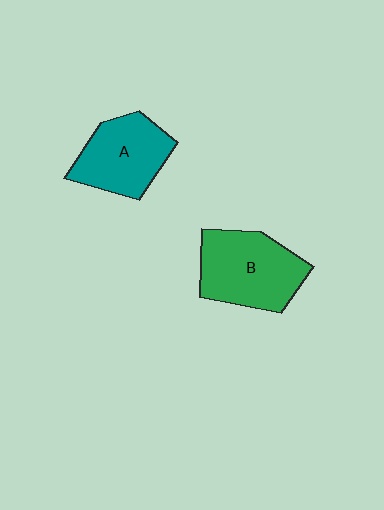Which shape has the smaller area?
Shape A (teal).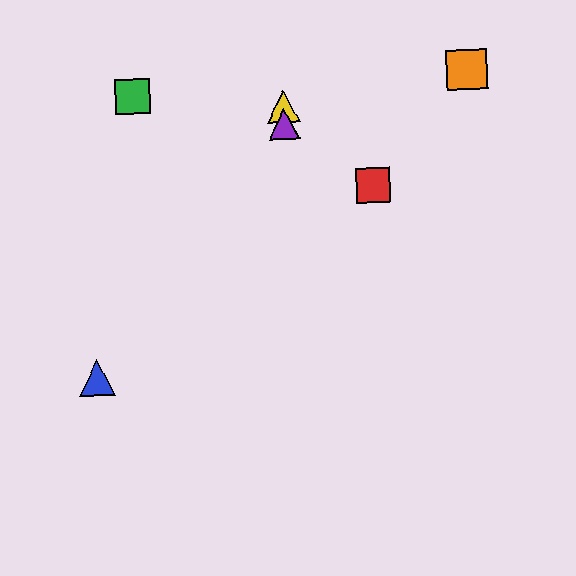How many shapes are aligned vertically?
2 shapes (the yellow triangle, the purple triangle) are aligned vertically.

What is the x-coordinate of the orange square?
The orange square is at x≈467.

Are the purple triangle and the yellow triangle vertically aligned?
Yes, both are at x≈284.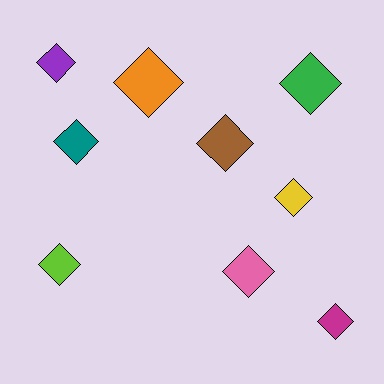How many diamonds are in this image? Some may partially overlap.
There are 9 diamonds.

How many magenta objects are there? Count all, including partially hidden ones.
There is 1 magenta object.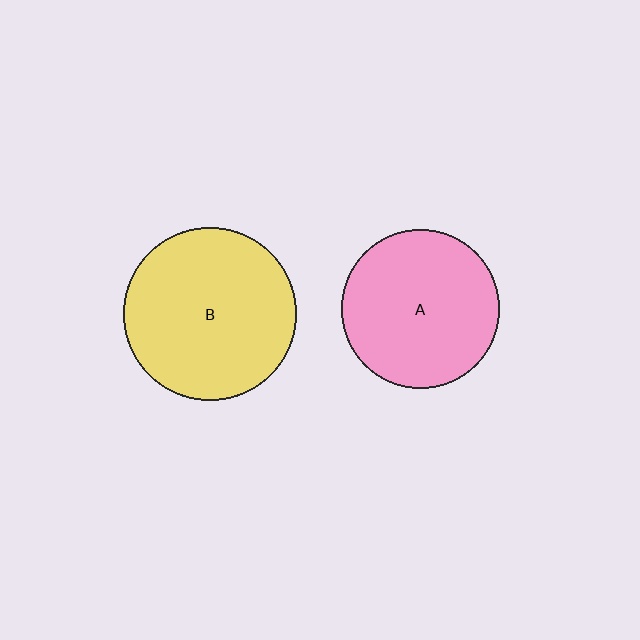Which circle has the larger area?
Circle B (yellow).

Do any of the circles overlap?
No, none of the circles overlap.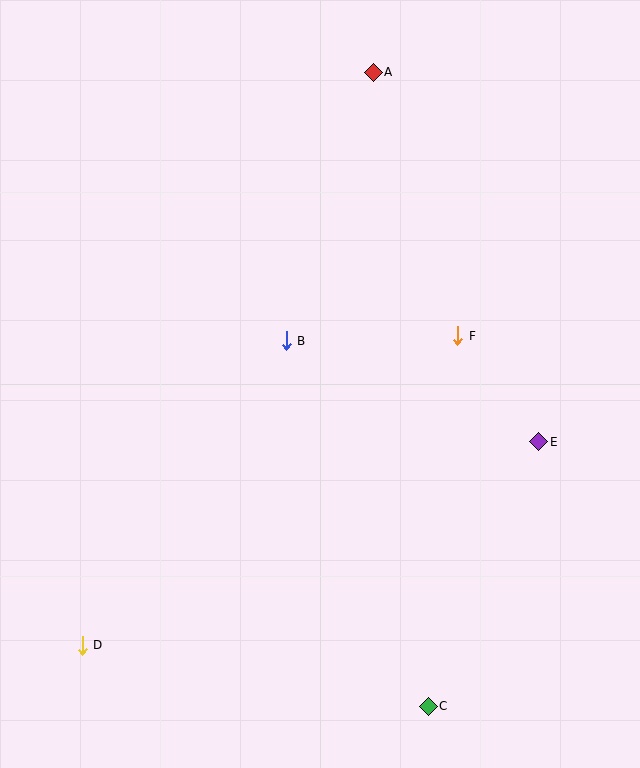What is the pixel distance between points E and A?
The distance between E and A is 404 pixels.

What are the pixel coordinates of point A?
Point A is at (373, 72).